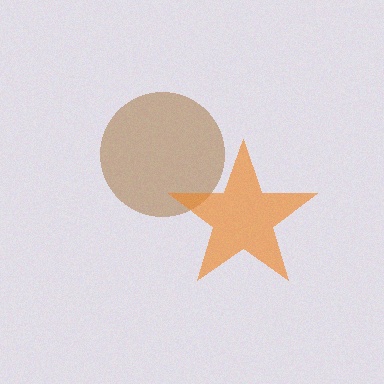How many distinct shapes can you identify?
There are 2 distinct shapes: a brown circle, an orange star.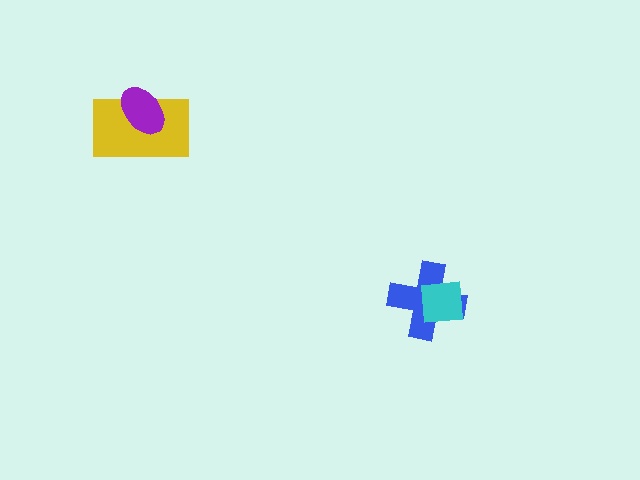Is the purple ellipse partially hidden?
No, no other shape covers it.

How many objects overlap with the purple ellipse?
1 object overlaps with the purple ellipse.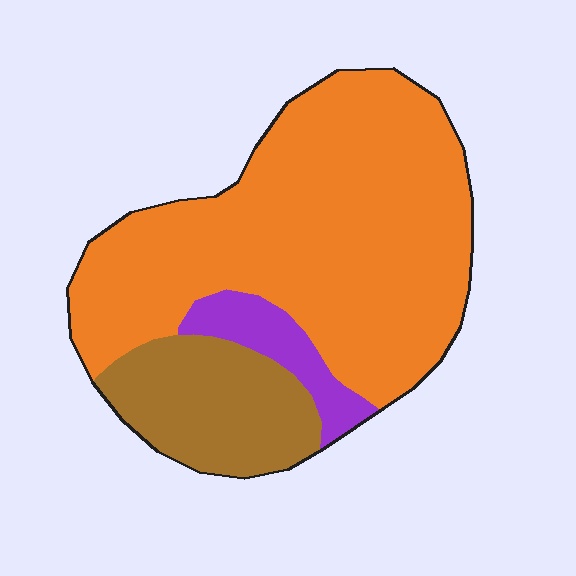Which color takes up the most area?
Orange, at roughly 70%.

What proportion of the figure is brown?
Brown covers roughly 20% of the figure.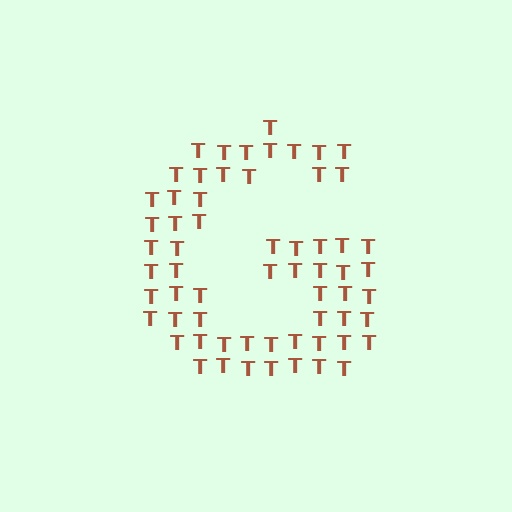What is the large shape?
The large shape is the letter G.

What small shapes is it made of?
It is made of small letter T's.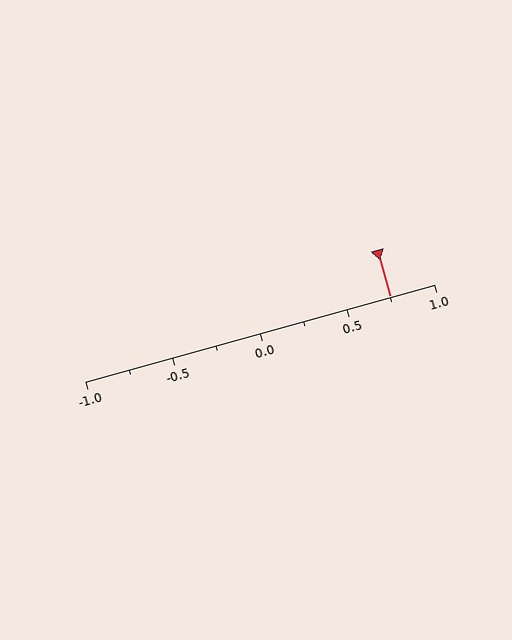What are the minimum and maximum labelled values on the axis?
The axis runs from -1.0 to 1.0.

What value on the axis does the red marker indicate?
The marker indicates approximately 0.75.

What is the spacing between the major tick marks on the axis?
The major ticks are spaced 0.5 apart.